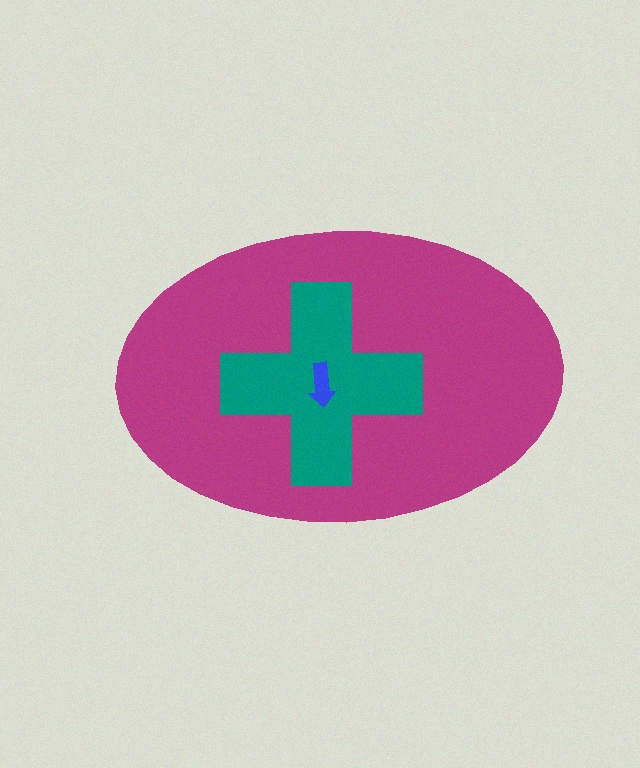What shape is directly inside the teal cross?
The blue arrow.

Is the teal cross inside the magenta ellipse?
Yes.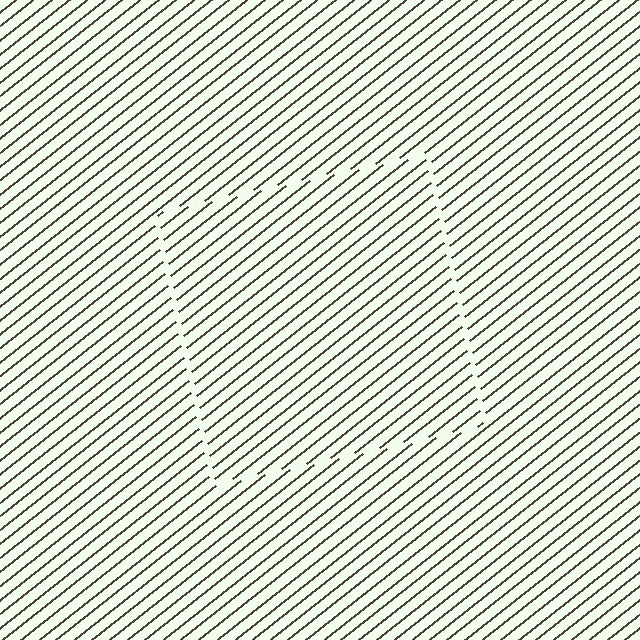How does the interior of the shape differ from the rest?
The interior of the shape contains the same grating, shifted by half a period — the contour is defined by the phase discontinuity where line-ends from the inner and outer gratings abut.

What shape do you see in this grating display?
An illusory square. The interior of the shape contains the same grating, shifted by half a period — the contour is defined by the phase discontinuity where line-ends from the inner and outer gratings abut.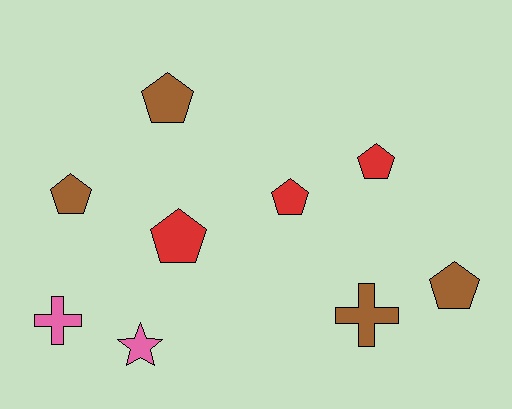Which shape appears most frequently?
Pentagon, with 6 objects.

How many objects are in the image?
There are 9 objects.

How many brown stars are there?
There are no brown stars.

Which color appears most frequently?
Brown, with 4 objects.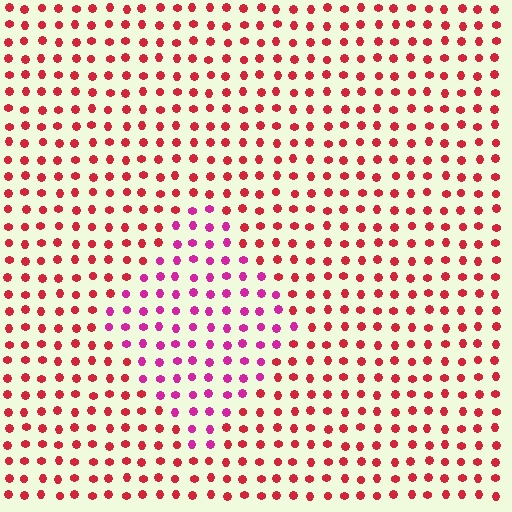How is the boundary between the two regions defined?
The boundary is defined purely by a slight shift in hue (about 36 degrees). Spacing, size, and orientation are identical on both sides.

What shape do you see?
I see a diamond.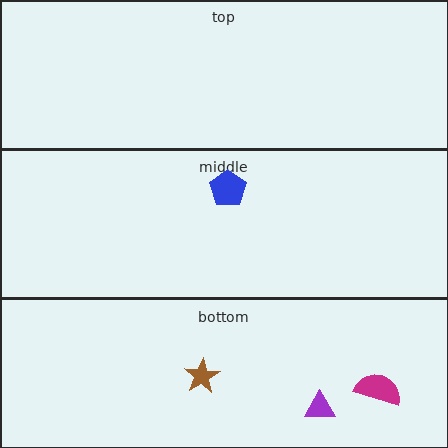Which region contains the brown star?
The bottom region.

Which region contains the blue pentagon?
The middle region.